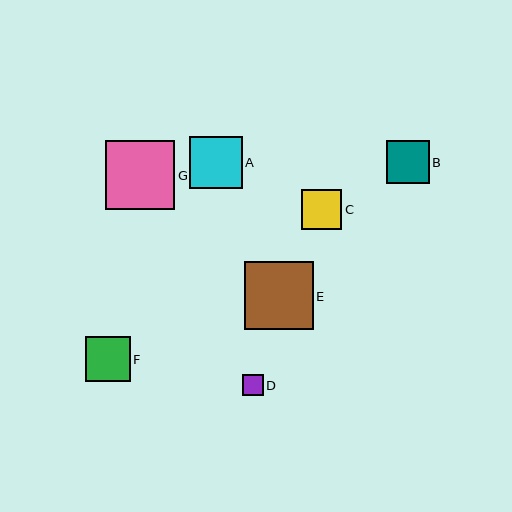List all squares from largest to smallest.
From largest to smallest: G, E, A, F, B, C, D.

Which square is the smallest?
Square D is the smallest with a size of approximately 21 pixels.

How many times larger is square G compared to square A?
Square G is approximately 1.3 times the size of square A.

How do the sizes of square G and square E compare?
Square G and square E are approximately the same size.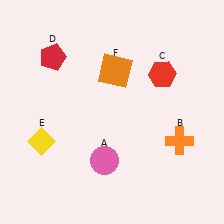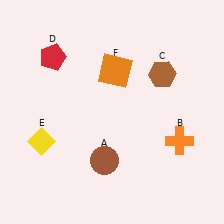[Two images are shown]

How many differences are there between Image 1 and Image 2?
There are 2 differences between the two images.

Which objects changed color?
A changed from pink to brown. C changed from red to brown.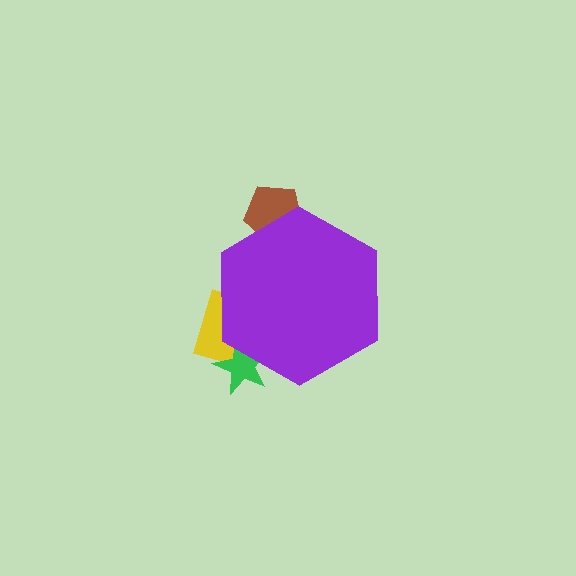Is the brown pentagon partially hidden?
Yes, the brown pentagon is partially hidden behind the purple hexagon.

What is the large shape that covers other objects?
A purple hexagon.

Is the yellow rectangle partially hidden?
Yes, the yellow rectangle is partially hidden behind the purple hexagon.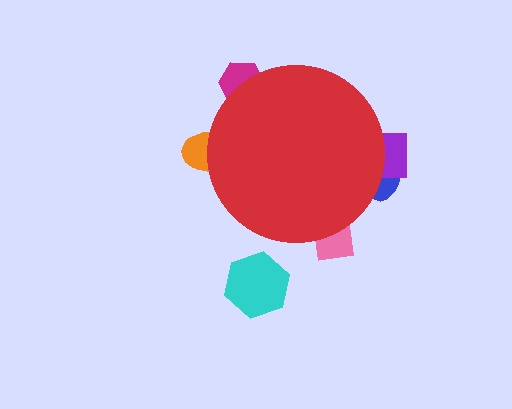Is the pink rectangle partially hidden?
Yes, the pink rectangle is partially hidden behind the red circle.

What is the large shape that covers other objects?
A red circle.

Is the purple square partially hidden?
Yes, the purple square is partially hidden behind the red circle.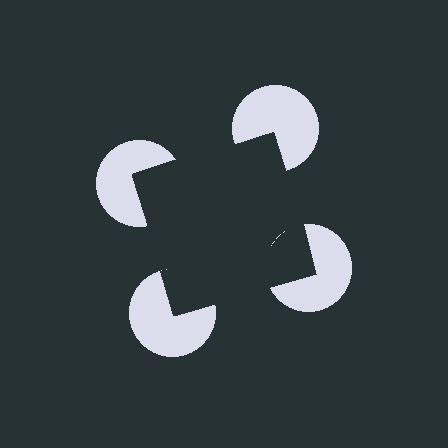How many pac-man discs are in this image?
There are 4 — one at each vertex of the illusory square.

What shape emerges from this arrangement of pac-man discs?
An illusory square — its edges are inferred from the aligned wedge cuts in the pac-man discs, not physically drawn.